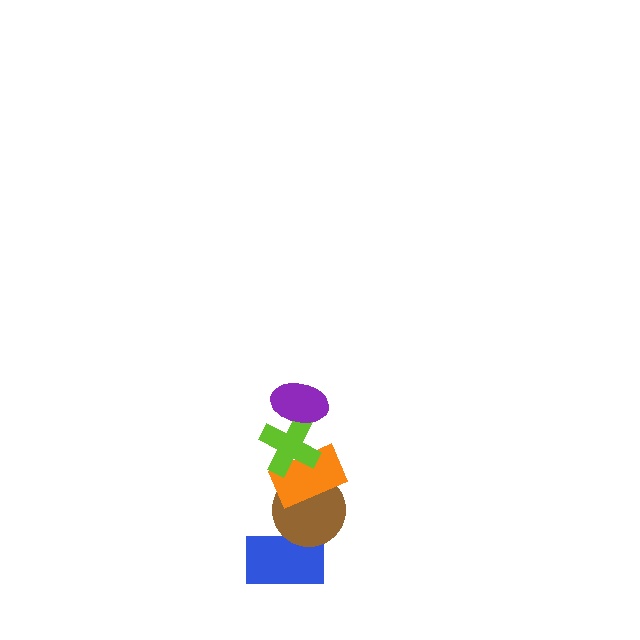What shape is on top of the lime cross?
The purple ellipse is on top of the lime cross.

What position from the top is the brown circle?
The brown circle is 4th from the top.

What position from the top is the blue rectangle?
The blue rectangle is 5th from the top.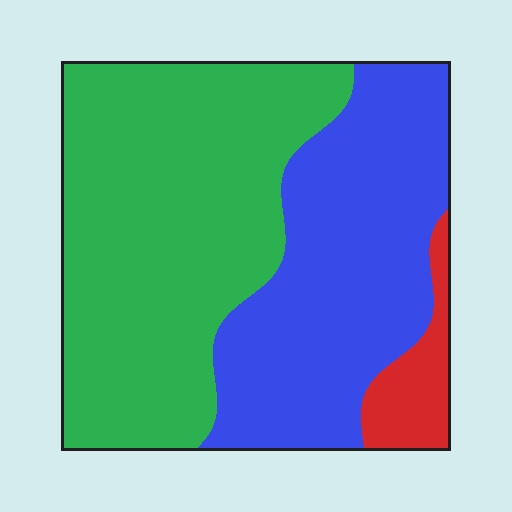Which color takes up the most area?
Green, at roughly 55%.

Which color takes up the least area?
Red, at roughly 5%.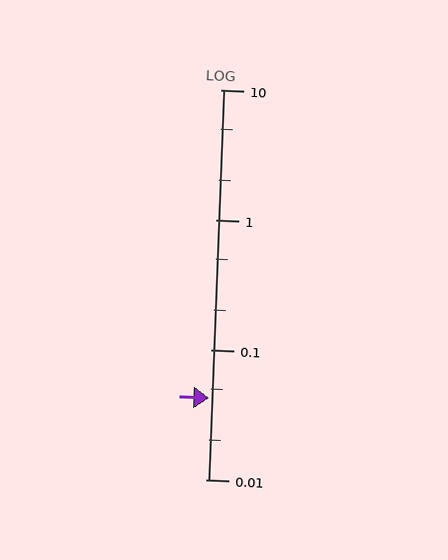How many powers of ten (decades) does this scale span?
The scale spans 3 decades, from 0.01 to 10.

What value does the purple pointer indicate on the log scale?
The pointer indicates approximately 0.042.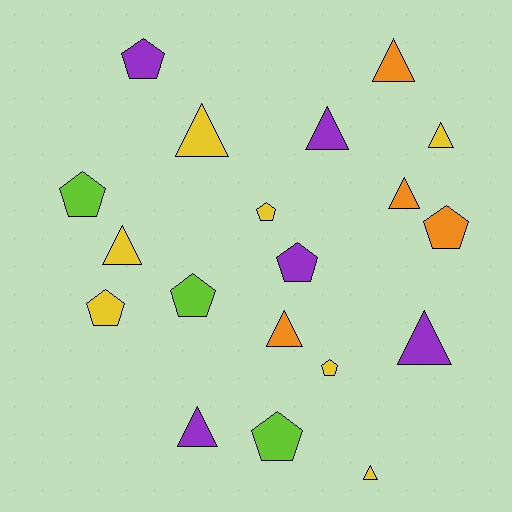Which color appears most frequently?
Yellow, with 7 objects.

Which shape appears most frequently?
Triangle, with 10 objects.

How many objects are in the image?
There are 19 objects.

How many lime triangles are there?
There are no lime triangles.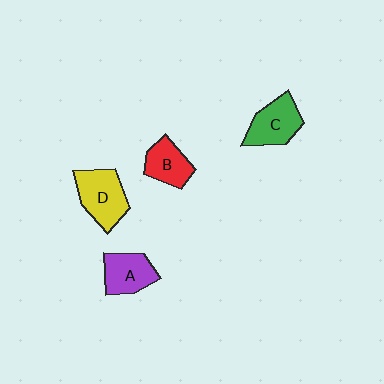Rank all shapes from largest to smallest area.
From largest to smallest: D (yellow), C (green), A (purple), B (red).